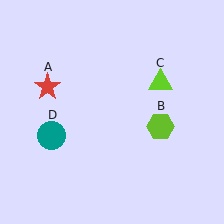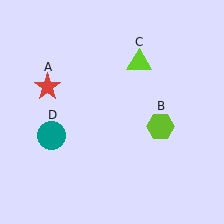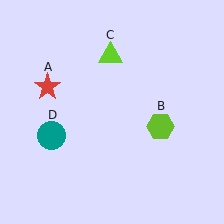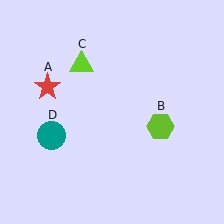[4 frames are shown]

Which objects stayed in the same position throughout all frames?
Red star (object A) and lime hexagon (object B) and teal circle (object D) remained stationary.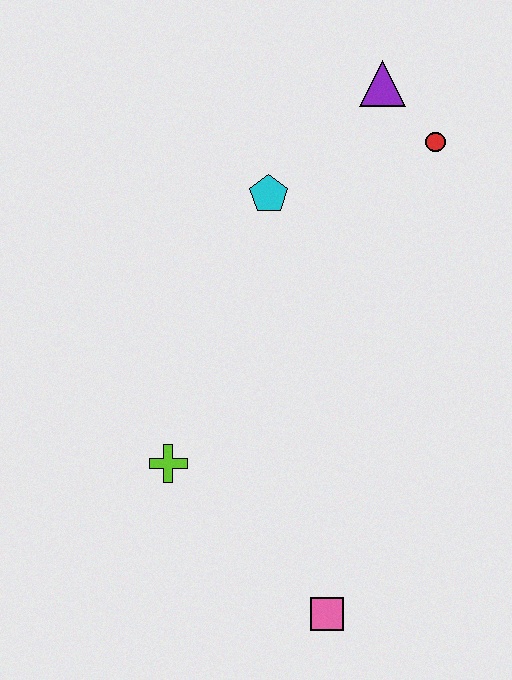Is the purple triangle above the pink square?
Yes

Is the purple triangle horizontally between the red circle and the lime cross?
Yes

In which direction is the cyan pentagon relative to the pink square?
The cyan pentagon is above the pink square.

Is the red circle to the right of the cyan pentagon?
Yes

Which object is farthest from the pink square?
The purple triangle is farthest from the pink square.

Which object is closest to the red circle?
The purple triangle is closest to the red circle.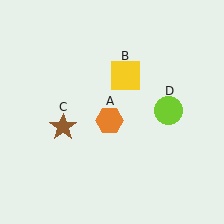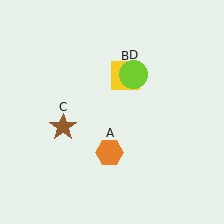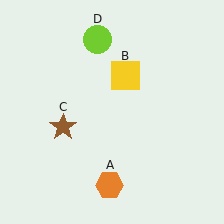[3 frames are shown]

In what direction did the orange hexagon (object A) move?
The orange hexagon (object A) moved down.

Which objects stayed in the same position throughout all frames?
Yellow square (object B) and brown star (object C) remained stationary.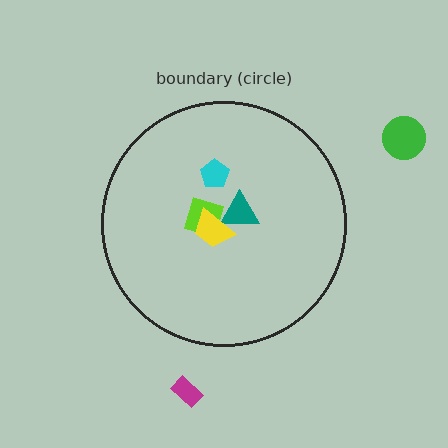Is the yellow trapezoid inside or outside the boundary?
Inside.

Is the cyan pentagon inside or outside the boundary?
Inside.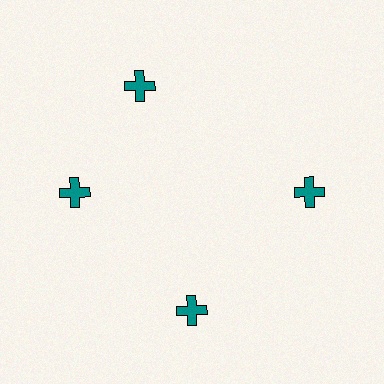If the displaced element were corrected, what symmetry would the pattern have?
It would have 4-fold rotational symmetry — the pattern would map onto itself every 90 degrees.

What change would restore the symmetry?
The symmetry would be restored by rotating it back into even spacing with its neighbors so that all 4 crosses sit at equal angles and equal distance from the center.